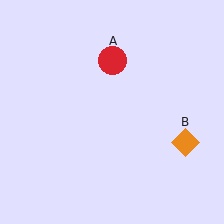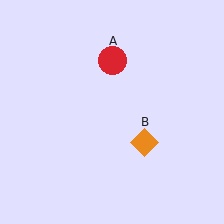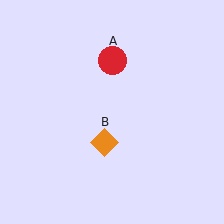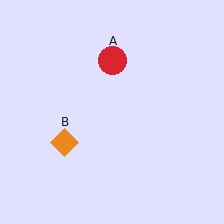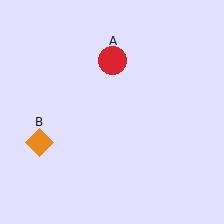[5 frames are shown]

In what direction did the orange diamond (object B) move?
The orange diamond (object B) moved left.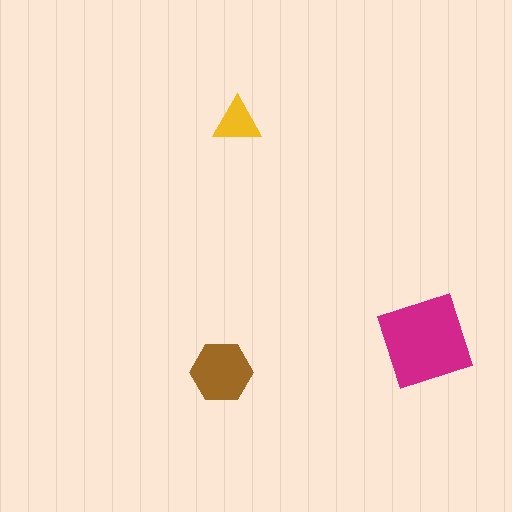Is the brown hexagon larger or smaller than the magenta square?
Smaller.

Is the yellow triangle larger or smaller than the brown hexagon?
Smaller.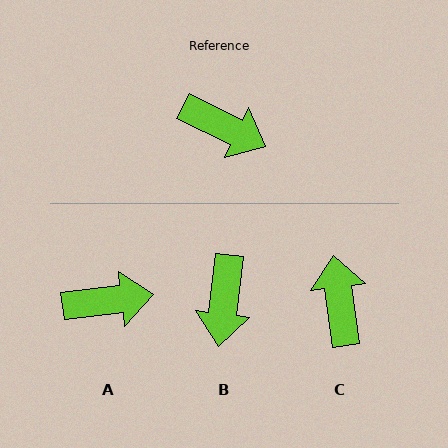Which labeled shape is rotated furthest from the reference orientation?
C, about 124 degrees away.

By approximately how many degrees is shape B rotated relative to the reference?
Approximately 70 degrees clockwise.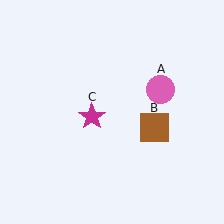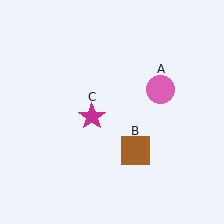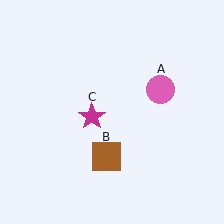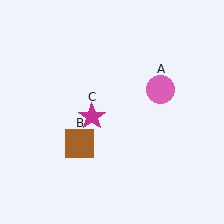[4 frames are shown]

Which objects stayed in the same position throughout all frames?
Pink circle (object A) and magenta star (object C) remained stationary.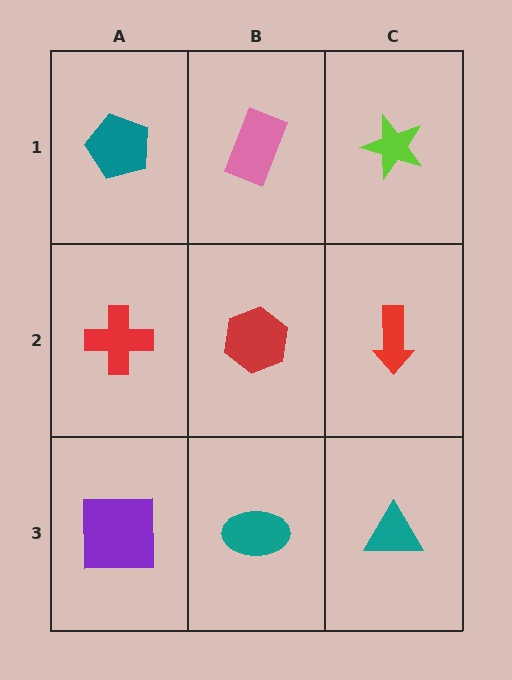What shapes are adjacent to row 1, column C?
A red arrow (row 2, column C), a pink rectangle (row 1, column B).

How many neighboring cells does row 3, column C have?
2.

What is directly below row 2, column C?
A teal triangle.